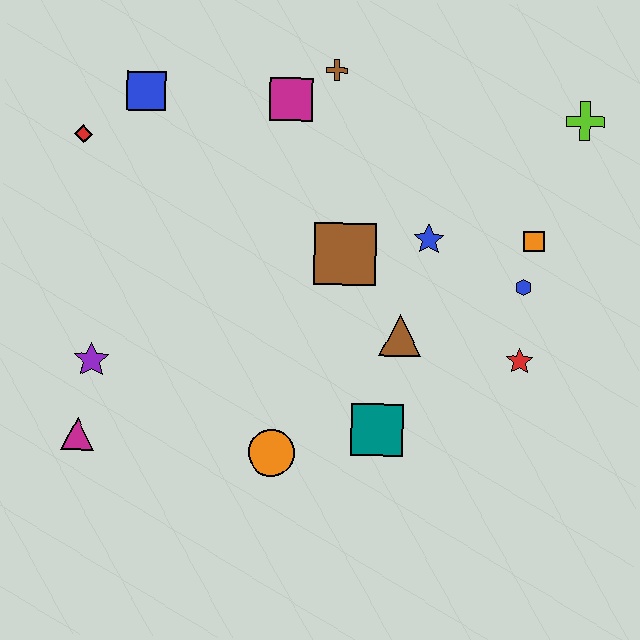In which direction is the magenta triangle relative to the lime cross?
The magenta triangle is to the left of the lime cross.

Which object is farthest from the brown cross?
The magenta triangle is farthest from the brown cross.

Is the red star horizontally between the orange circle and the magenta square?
No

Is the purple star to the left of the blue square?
Yes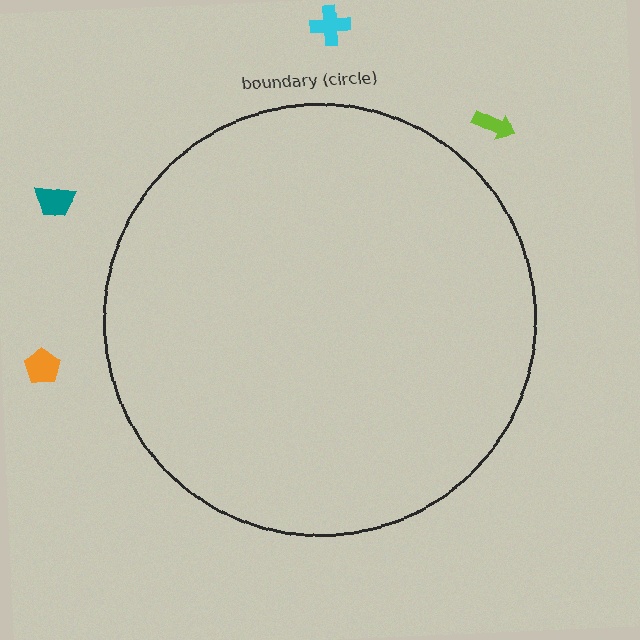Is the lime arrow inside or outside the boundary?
Outside.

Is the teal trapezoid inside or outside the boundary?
Outside.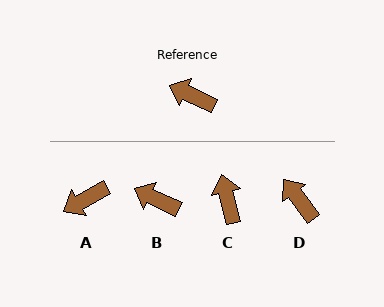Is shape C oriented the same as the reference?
No, it is off by about 52 degrees.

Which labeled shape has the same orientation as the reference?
B.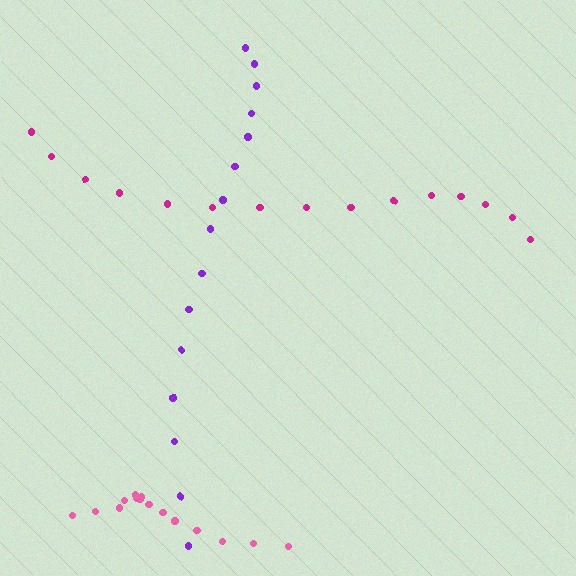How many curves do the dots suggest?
There are 3 distinct paths.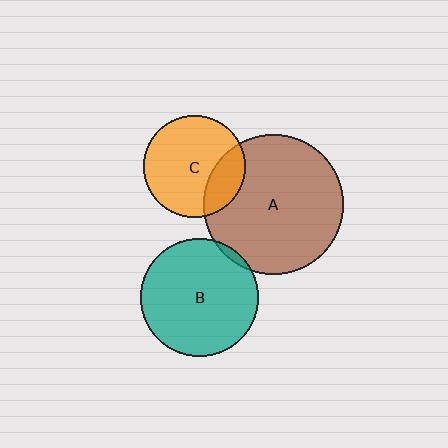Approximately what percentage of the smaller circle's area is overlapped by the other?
Approximately 5%.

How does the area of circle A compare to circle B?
Approximately 1.4 times.